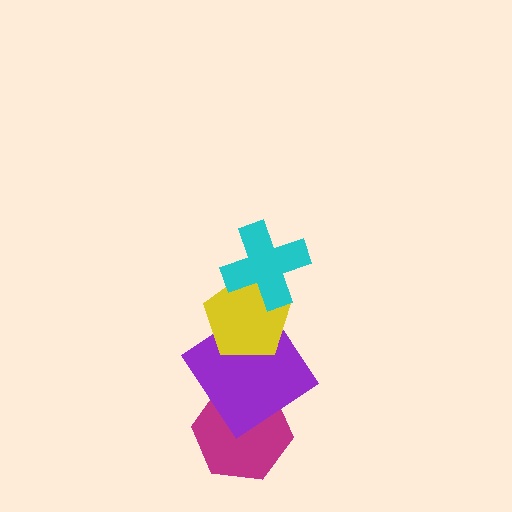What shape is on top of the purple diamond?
The yellow pentagon is on top of the purple diamond.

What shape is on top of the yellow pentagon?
The cyan cross is on top of the yellow pentagon.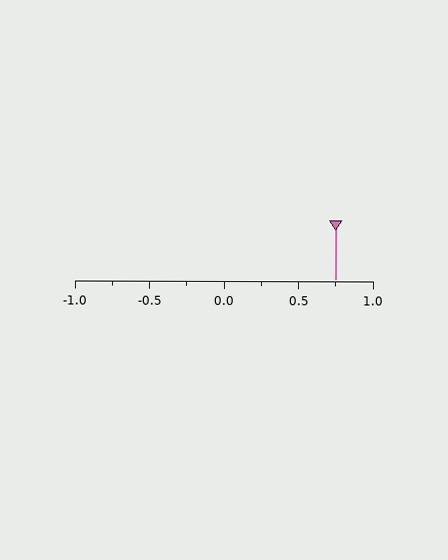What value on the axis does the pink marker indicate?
The marker indicates approximately 0.75.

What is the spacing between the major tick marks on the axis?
The major ticks are spaced 0.5 apart.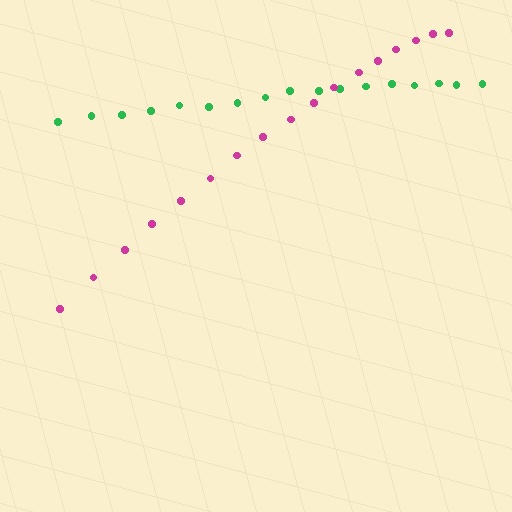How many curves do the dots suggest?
There are 2 distinct paths.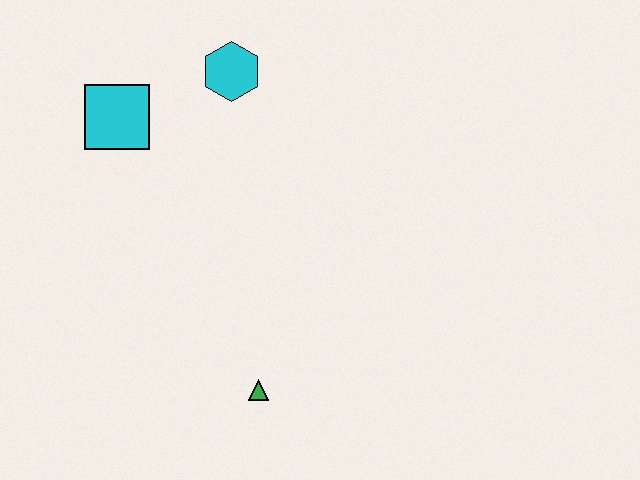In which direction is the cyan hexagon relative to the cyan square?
The cyan hexagon is to the right of the cyan square.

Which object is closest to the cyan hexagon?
The cyan square is closest to the cyan hexagon.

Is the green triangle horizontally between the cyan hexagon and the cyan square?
No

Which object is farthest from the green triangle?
The cyan hexagon is farthest from the green triangle.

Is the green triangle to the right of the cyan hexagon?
Yes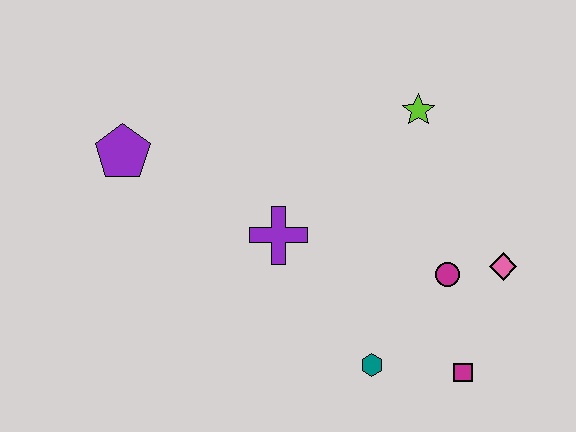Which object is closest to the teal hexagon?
The magenta square is closest to the teal hexagon.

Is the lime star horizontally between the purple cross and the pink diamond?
Yes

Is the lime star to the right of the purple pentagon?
Yes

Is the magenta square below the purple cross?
Yes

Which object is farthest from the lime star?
The purple pentagon is farthest from the lime star.